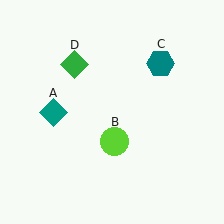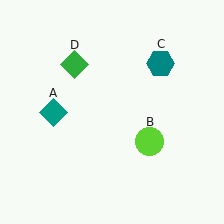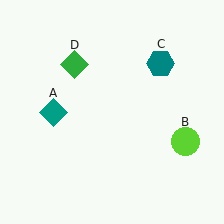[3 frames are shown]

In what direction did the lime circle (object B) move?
The lime circle (object B) moved right.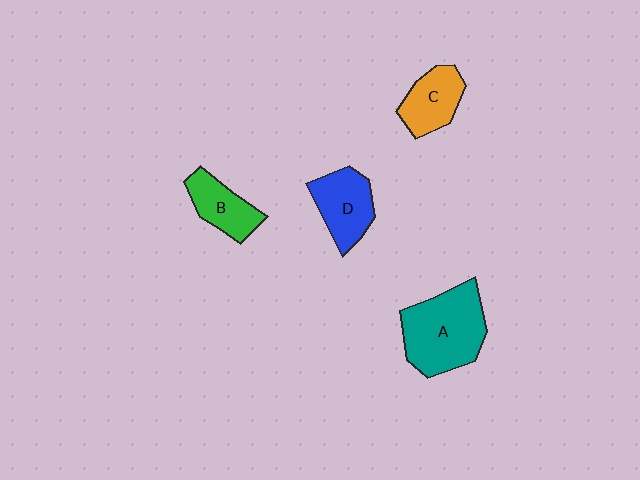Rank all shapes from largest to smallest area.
From largest to smallest: A (teal), D (blue), C (orange), B (green).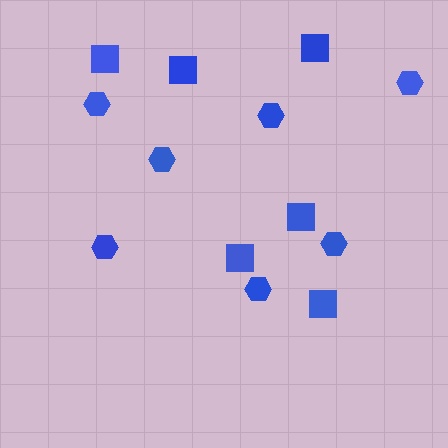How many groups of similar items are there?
There are 2 groups: one group of squares (6) and one group of hexagons (7).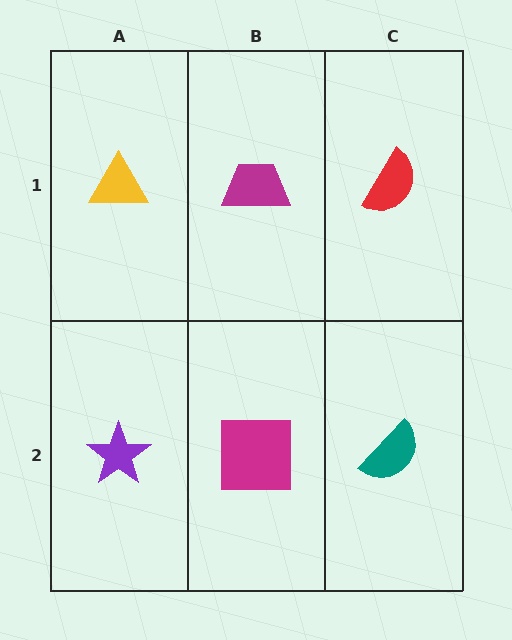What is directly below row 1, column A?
A purple star.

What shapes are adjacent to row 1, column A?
A purple star (row 2, column A), a magenta trapezoid (row 1, column B).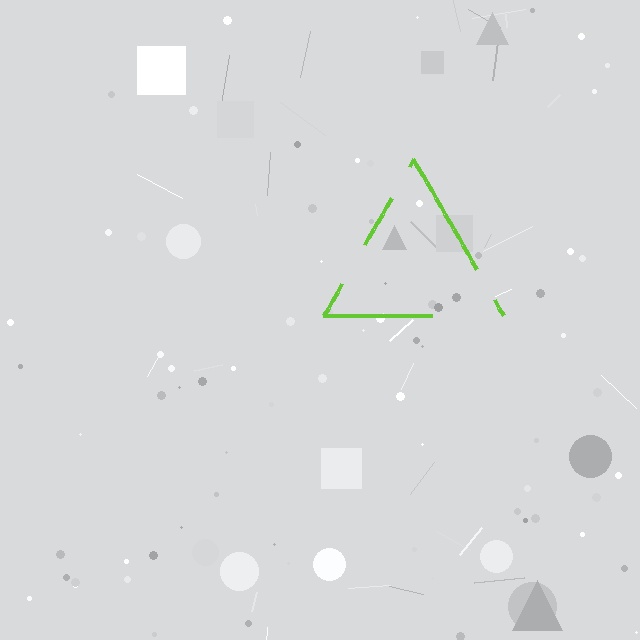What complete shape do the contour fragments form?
The contour fragments form a triangle.